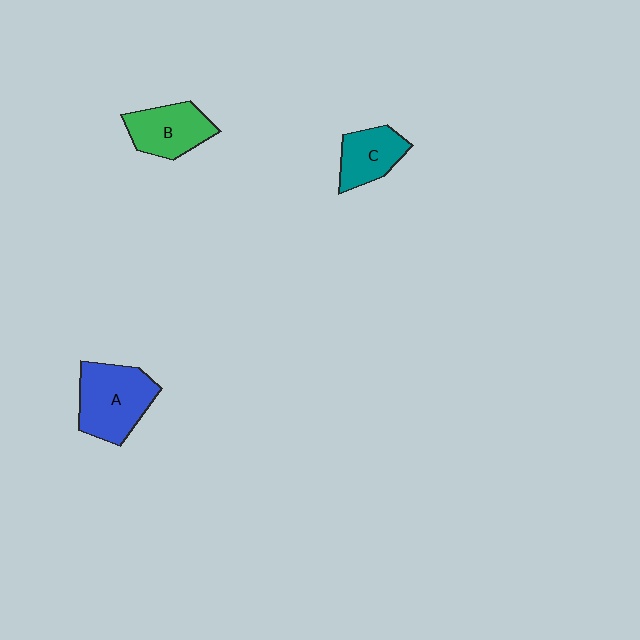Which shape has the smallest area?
Shape C (teal).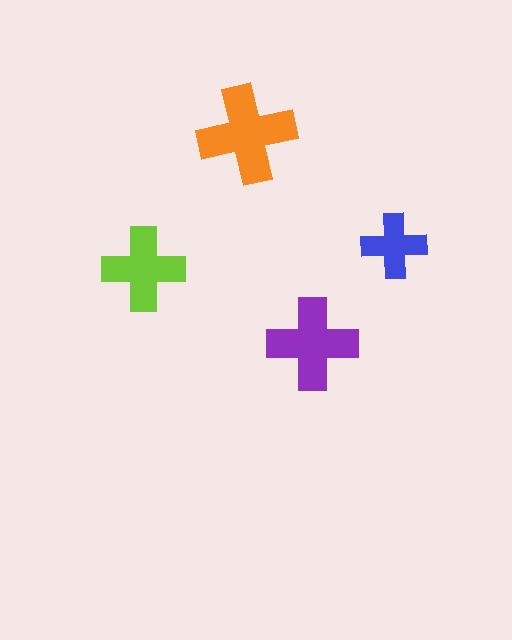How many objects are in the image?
There are 4 objects in the image.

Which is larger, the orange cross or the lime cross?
The orange one.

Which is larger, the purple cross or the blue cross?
The purple one.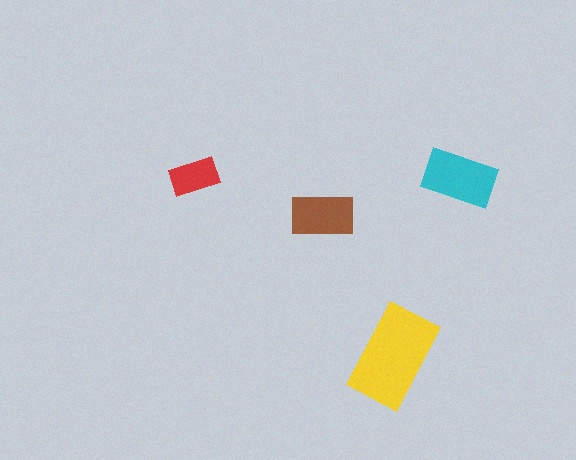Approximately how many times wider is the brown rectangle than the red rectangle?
About 1.5 times wider.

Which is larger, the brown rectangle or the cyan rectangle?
The cyan one.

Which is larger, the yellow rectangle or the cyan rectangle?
The yellow one.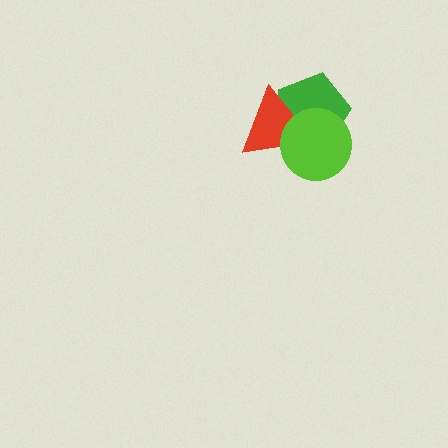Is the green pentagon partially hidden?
Yes, it is partially covered by another shape.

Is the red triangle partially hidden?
Yes, it is partially covered by another shape.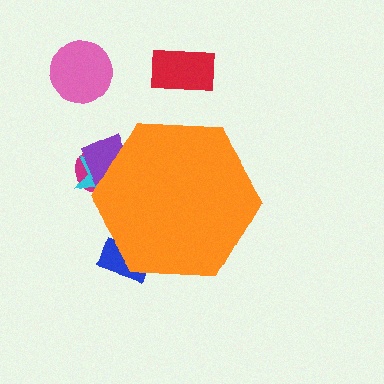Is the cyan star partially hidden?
Yes, the cyan star is partially hidden behind the orange hexagon.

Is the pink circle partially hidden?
No, the pink circle is fully visible.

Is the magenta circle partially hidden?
Yes, the magenta circle is partially hidden behind the orange hexagon.